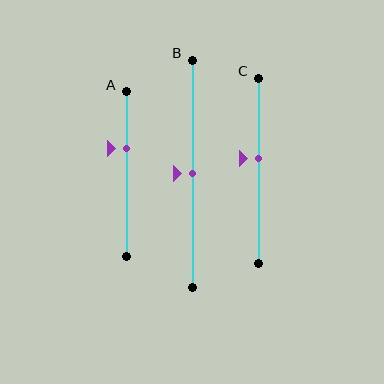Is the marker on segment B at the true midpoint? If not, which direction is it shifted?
Yes, the marker on segment B is at the true midpoint.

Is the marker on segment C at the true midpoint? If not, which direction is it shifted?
No, the marker on segment C is shifted upward by about 7% of the segment length.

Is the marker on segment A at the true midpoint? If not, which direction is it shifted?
No, the marker on segment A is shifted upward by about 16% of the segment length.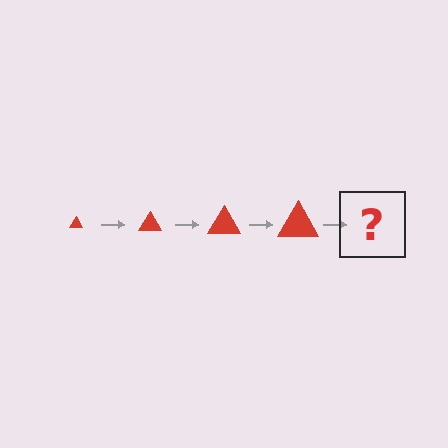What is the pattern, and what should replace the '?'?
The pattern is that the triangle gets progressively larger each step. The '?' should be a red triangle, larger than the previous one.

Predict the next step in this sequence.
The next step is a red triangle, larger than the previous one.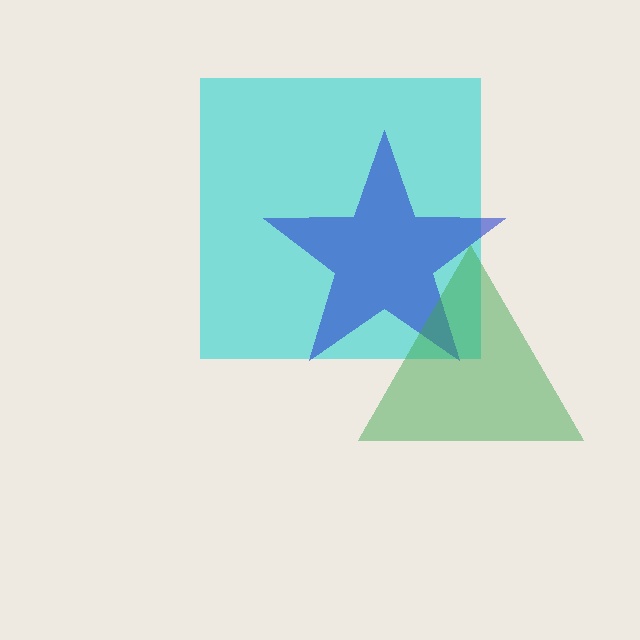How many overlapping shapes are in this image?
There are 3 overlapping shapes in the image.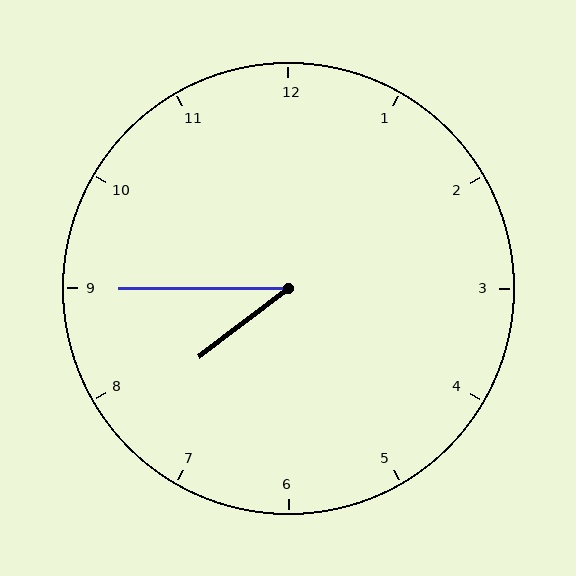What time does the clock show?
7:45.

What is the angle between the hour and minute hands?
Approximately 38 degrees.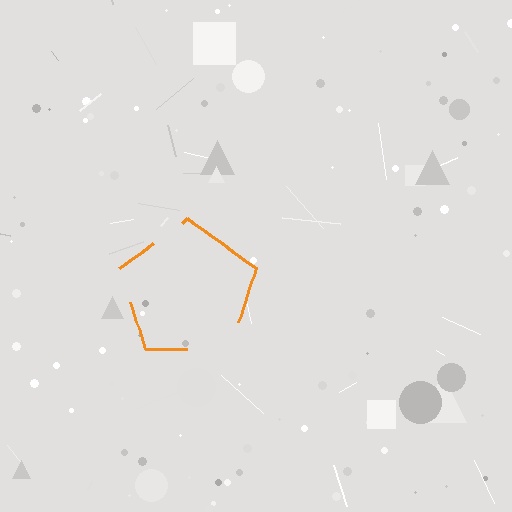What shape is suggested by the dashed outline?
The dashed outline suggests a pentagon.